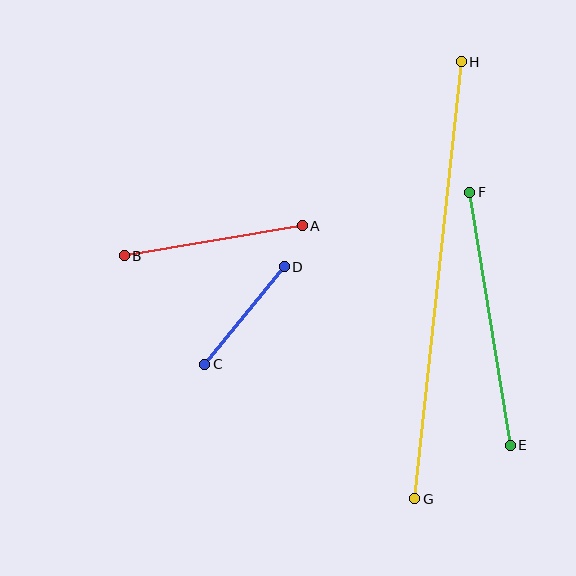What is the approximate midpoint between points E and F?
The midpoint is at approximately (490, 319) pixels.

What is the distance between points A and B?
The distance is approximately 180 pixels.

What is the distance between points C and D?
The distance is approximately 126 pixels.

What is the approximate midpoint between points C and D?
The midpoint is at approximately (245, 315) pixels.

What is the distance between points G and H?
The distance is approximately 439 pixels.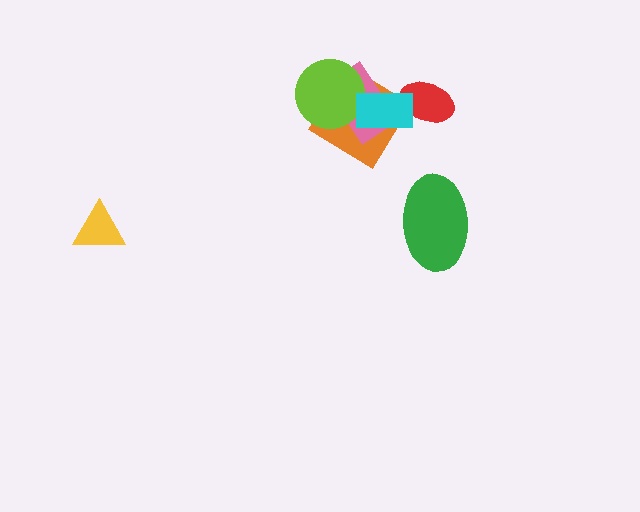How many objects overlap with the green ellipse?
0 objects overlap with the green ellipse.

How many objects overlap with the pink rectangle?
3 objects overlap with the pink rectangle.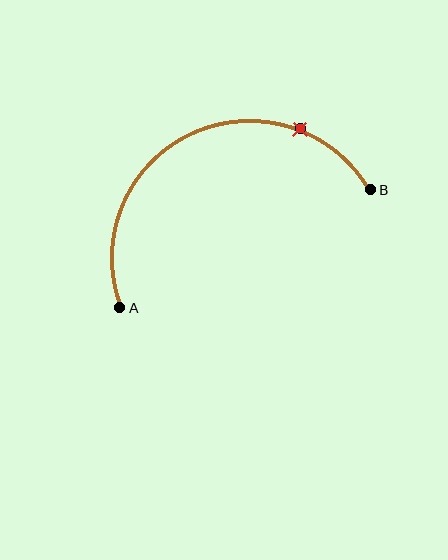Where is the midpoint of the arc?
The arc midpoint is the point on the curve farthest from the straight line joining A and B. It sits above that line.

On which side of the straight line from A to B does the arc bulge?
The arc bulges above the straight line connecting A and B.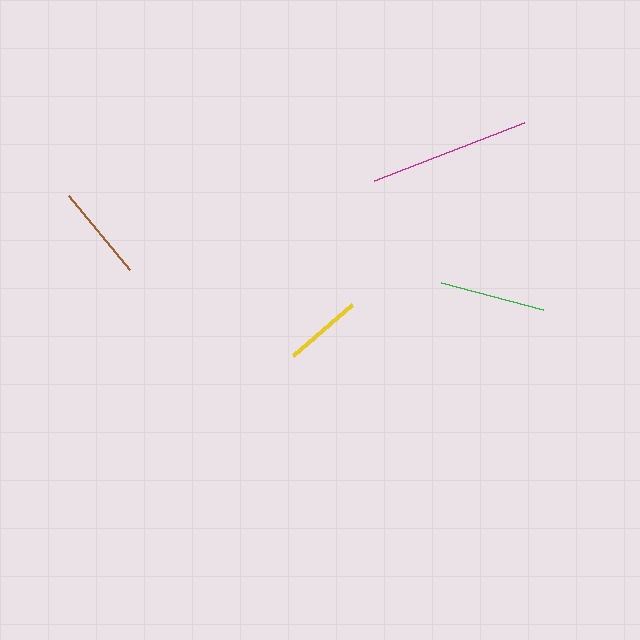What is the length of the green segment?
The green segment is approximately 105 pixels long.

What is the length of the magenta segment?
The magenta segment is approximately 160 pixels long.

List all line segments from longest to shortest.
From longest to shortest: magenta, green, brown, yellow.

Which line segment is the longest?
The magenta line is the longest at approximately 160 pixels.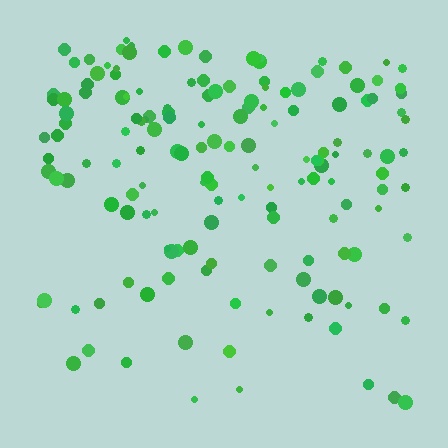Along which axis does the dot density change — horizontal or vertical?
Vertical.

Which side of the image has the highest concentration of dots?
The top.